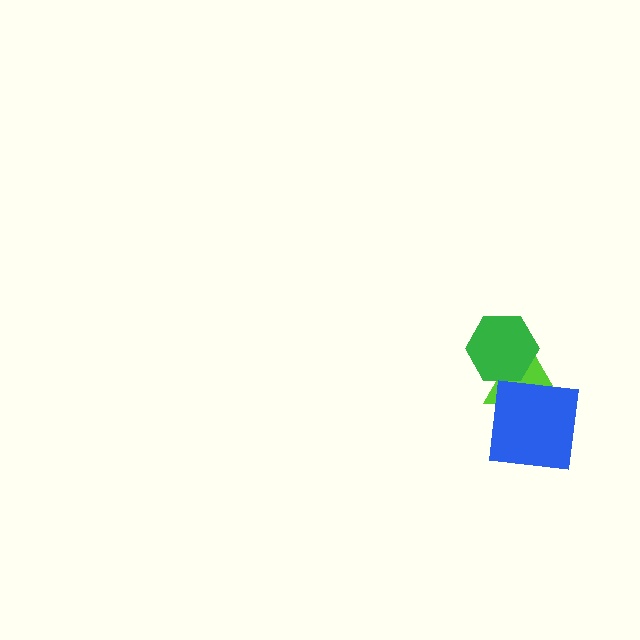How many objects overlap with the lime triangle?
2 objects overlap with the lime triangle.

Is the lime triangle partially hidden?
Yes, it is partially covered by another shape.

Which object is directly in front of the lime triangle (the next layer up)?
The green hexagon is directly in front of the lime triangle.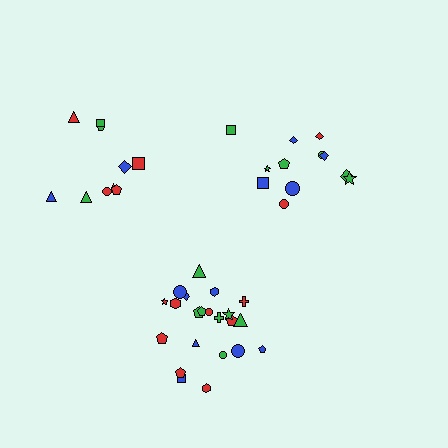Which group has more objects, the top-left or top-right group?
The top-right group.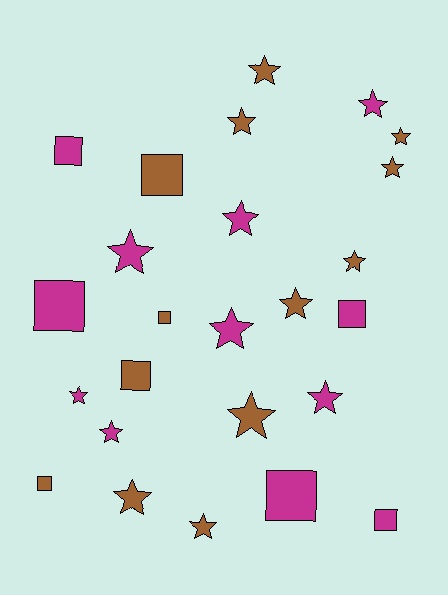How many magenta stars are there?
There are 7 magenta stars.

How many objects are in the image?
There are 25 objects.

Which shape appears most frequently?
Star, with 16 objects.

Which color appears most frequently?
Brown, with 13 objects.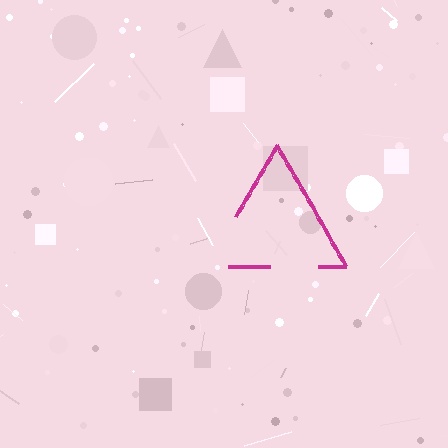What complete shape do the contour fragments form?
The contour fragments form a triangle.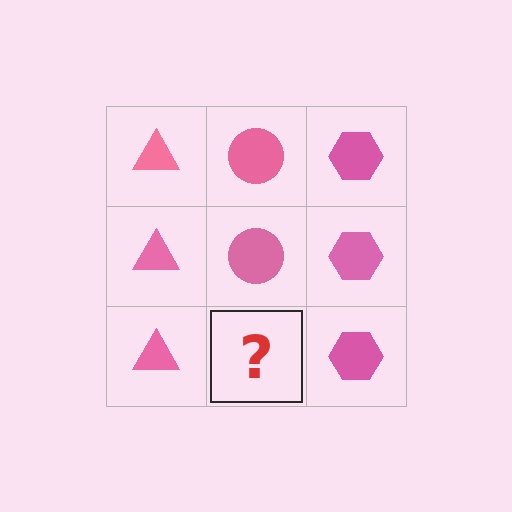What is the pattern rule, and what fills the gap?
The rule is that each column has a consistent shape. The gap should be filled with a pink circle.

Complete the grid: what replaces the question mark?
The question mark should be replaced with a pink circle.